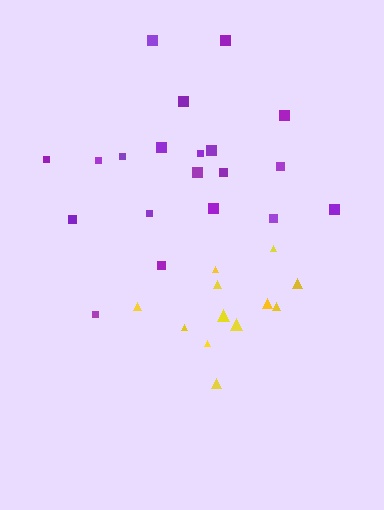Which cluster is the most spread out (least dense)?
Purple.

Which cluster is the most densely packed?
Yellow.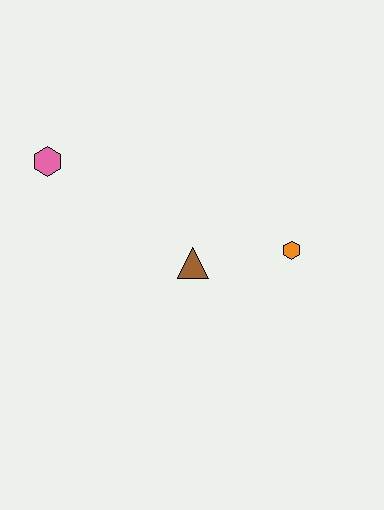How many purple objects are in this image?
There are no purple objects.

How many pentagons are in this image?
There are no pentagons.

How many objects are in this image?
There are 3 objects.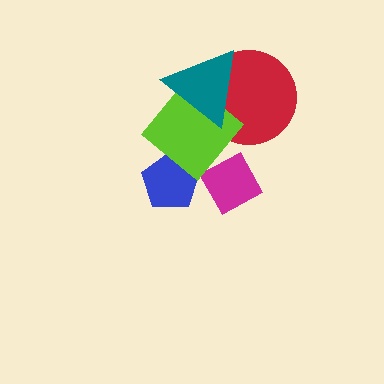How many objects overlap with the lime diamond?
3 objects overlap with the lime diamond.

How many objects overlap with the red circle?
2 objects overlap with the red circle.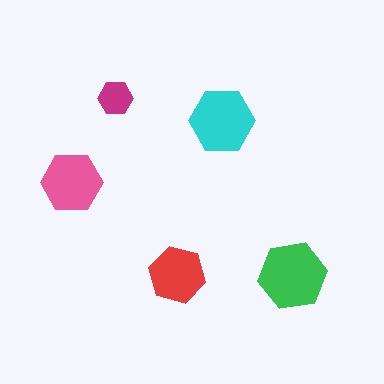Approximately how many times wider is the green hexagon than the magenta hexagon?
About 2 times wider.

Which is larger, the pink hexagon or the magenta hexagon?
The pink one.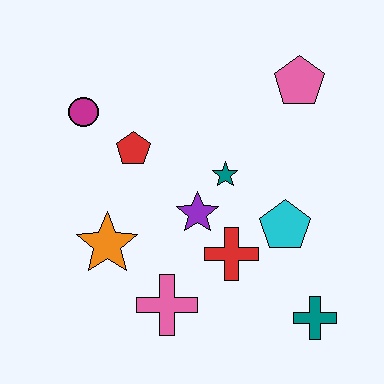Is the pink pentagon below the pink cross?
No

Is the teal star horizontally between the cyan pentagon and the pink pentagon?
No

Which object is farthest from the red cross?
The magenta circle is farthest from the red cross.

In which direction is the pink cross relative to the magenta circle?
The pink cross is below the magenta circle.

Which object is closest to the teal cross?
The cyan pentagon is closest to the teal cross.